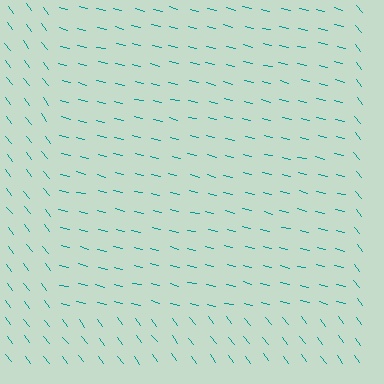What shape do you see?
I see a rectangle.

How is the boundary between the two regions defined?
The boundary is defined purely by a change in line orientation (approximately 39 degrees difference). All lines are the same color and thickness.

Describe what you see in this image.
The image is filled with small teal line segments. A rectangle region in the image has lines oriented differently from the surrounding lines, creating a visible texture boundary.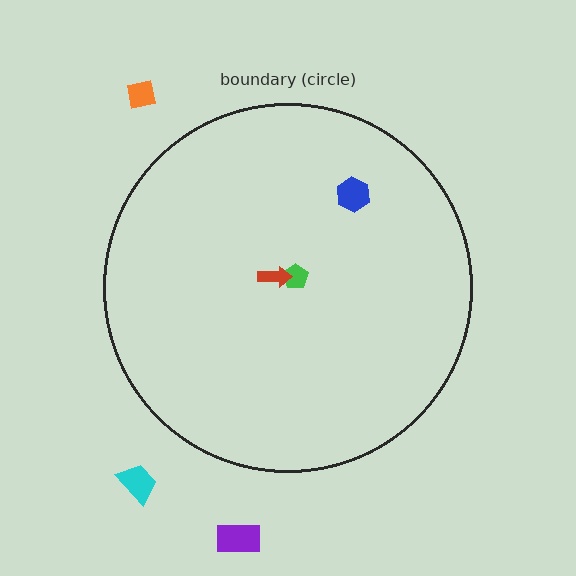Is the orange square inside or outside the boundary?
Outside.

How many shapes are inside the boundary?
3 inside, 3 outside.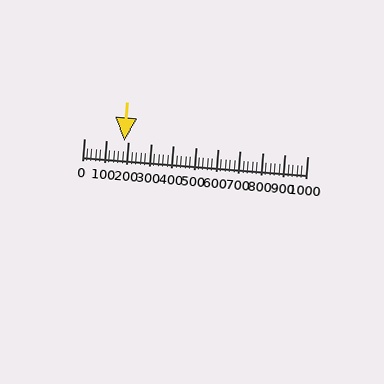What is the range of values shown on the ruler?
The ruler shows values from 0 to 1000.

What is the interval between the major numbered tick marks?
The major tick marks are spaced 100 units apart.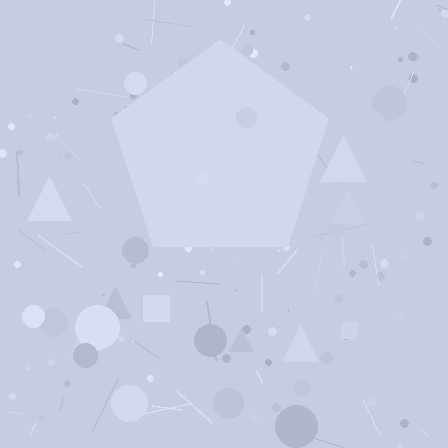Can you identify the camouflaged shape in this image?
The camouflaged shape is a pentagon.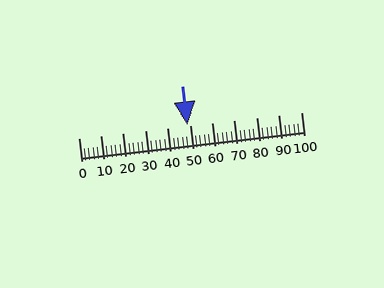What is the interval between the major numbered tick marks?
The major tick marks are spaced 10 units apart.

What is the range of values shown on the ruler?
The ruler shows values from 0 to 100.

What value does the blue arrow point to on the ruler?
The blue arrow points to approximately 49.